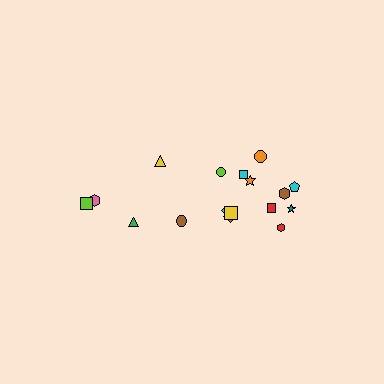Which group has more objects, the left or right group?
The right group.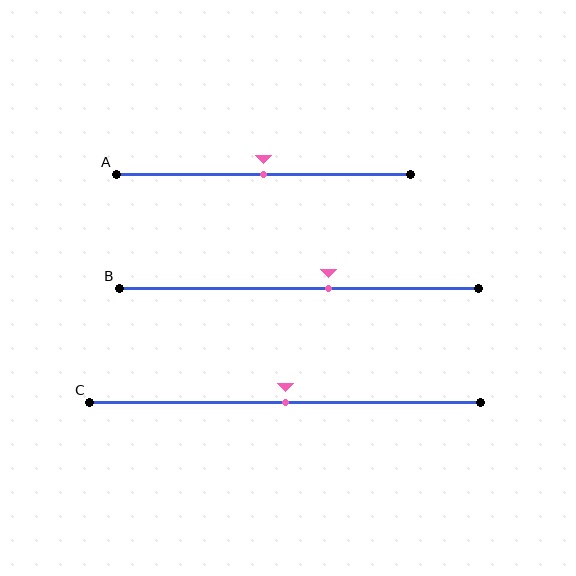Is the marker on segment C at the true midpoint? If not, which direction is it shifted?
Yes, the marker on segment C is at the true midpoint.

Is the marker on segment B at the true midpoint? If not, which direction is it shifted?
No, the marker on segment B is shifted to the right by about 8% of the segment length.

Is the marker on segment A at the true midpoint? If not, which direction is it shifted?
Yes, the marker on segment A is at the true midpoint.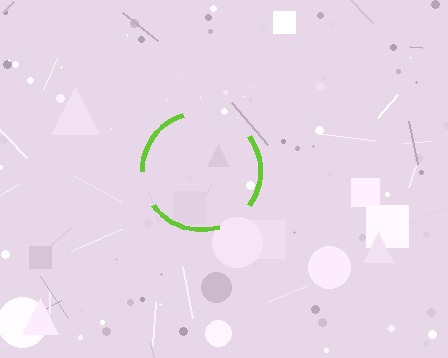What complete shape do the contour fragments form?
The contour fragments form a circle.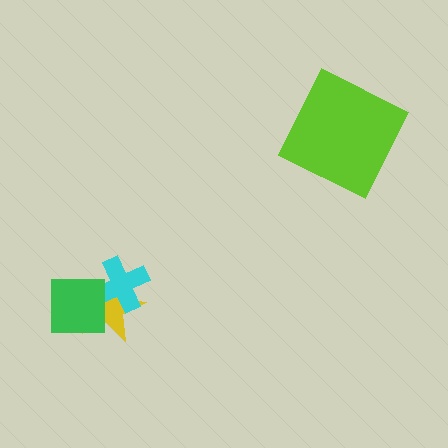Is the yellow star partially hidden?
Yes, it is partially covered by another shape.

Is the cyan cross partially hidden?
Yes, it is partially covered by another shape.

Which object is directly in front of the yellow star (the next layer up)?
The cyan cross is directly in front of the yellow star.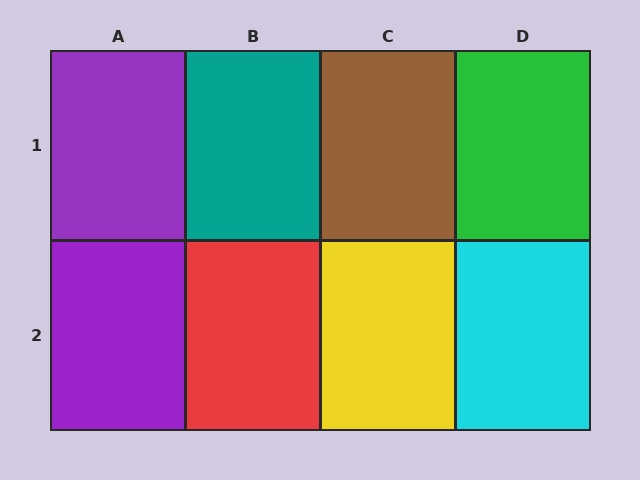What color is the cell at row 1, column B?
Teal.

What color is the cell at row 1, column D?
Green.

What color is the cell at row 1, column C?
Brown.